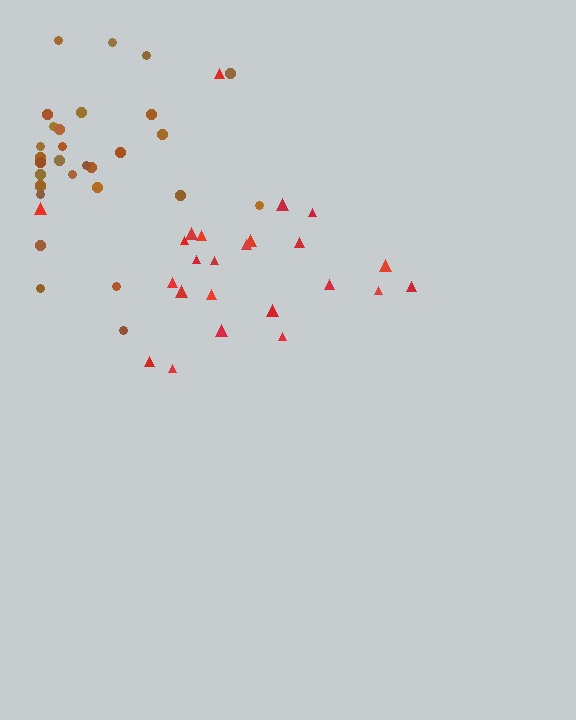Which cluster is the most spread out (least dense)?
Red.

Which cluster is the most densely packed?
Brown.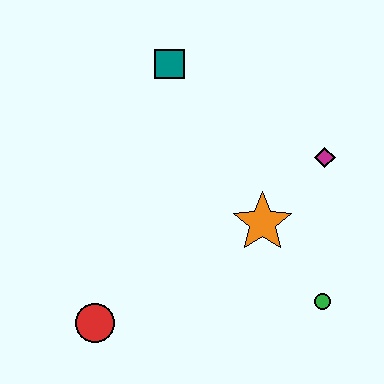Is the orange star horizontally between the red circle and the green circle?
Yes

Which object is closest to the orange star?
The magenta diamond is closest to the orange star.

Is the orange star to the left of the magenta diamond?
Yes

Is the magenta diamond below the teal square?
Yes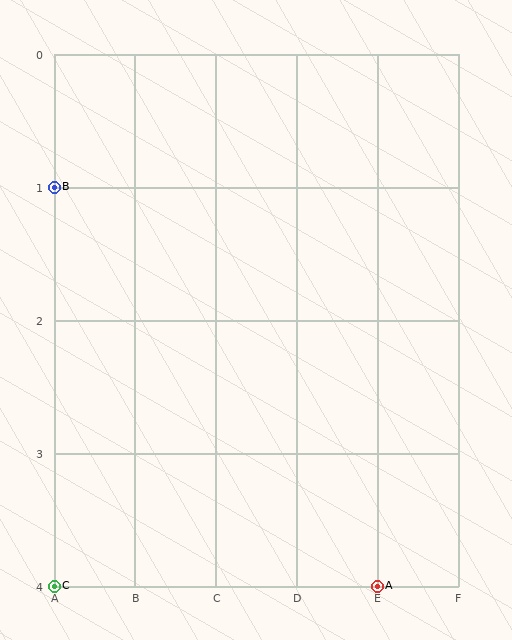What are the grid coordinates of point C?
Point C is at grid coordinates (A, 4).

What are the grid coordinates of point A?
Point A is at grid coordinates (E, 4).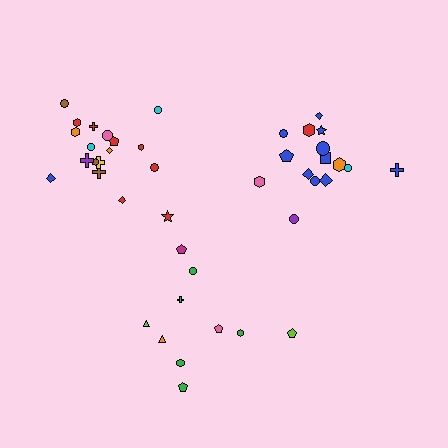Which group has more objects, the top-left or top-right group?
The top-left group.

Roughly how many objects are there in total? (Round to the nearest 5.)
Roughly 45 objects in total.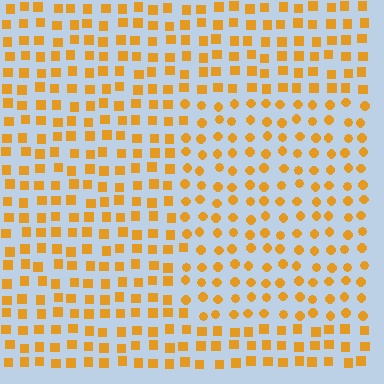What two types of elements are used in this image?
The image uses circles inside the rectangle region and squares outside it.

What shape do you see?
I see a rectangle.